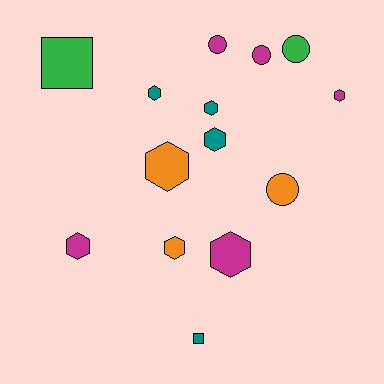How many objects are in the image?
There are 14 objects.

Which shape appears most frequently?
Hexagon, with 8 objects.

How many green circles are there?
There is 1 green circle.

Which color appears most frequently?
Magenta, with 5 objects.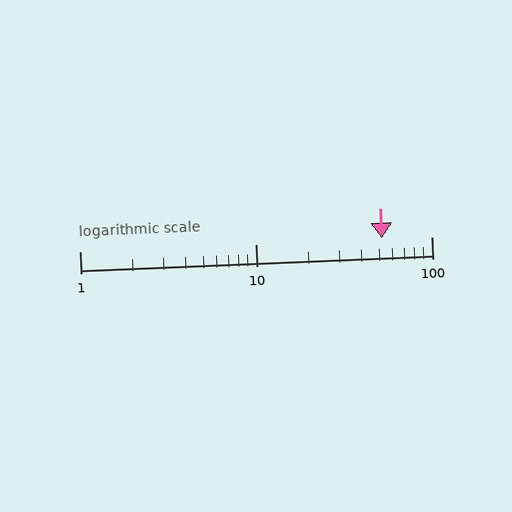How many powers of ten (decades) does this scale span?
The scale spans 2 decades, from 1 to 100.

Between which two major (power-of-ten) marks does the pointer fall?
The pointer is between 10 and 100.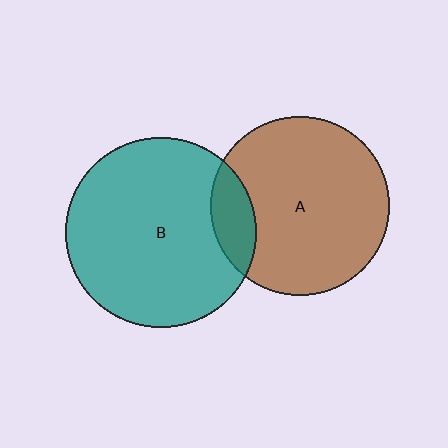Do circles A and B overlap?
Yes.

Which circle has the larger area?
Circle B (teal).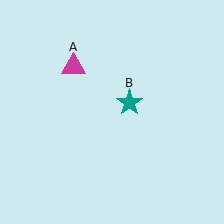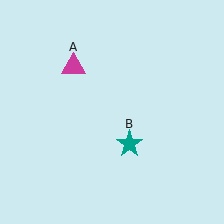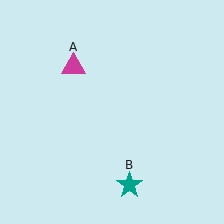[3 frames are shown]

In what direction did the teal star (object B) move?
The teal star (object B) moved down.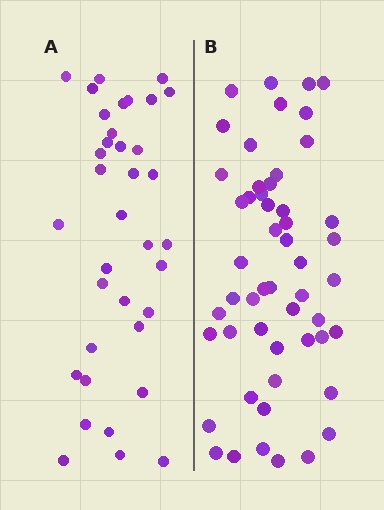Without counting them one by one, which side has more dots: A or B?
Region B (the right region) has more dots.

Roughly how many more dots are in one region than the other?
Region B has approximately 15 more dots than region A.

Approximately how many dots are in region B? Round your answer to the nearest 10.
About 50 dots. (The exact count is 52, which rounds to 50.)